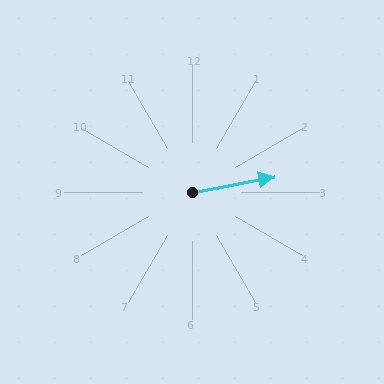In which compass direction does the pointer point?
East.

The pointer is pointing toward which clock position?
Roughly 3 o'clock.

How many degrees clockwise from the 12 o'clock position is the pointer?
Approximately 80 degrees.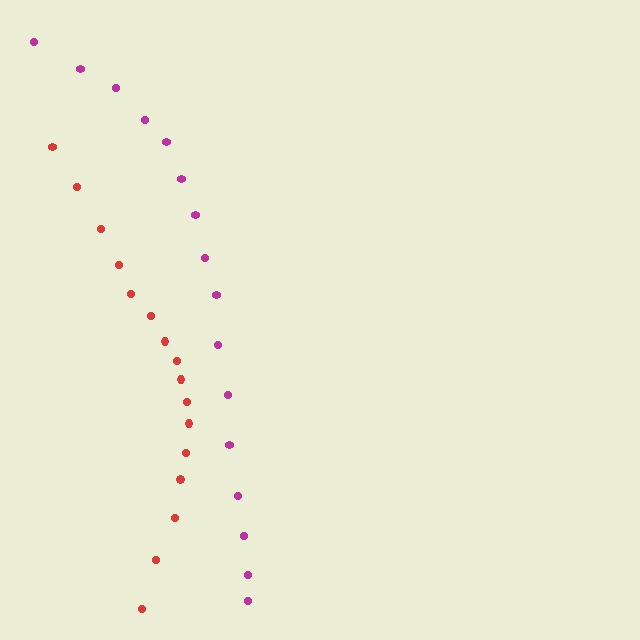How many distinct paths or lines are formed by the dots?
There are 2 distinct paths.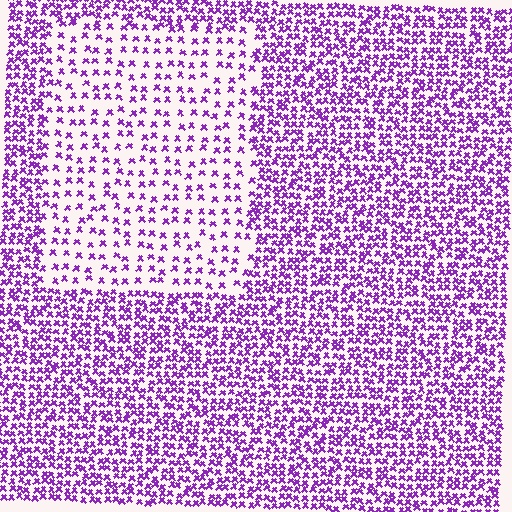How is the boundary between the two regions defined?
The boundary is defined by a change in element density (approximately 2.3x ratio). All elements are the same color, size, and shape.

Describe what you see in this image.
The image contains small purple elements arranged at two different densities. A rectangle-shaped region is visible where the elements are less densely packed than the surrounding area.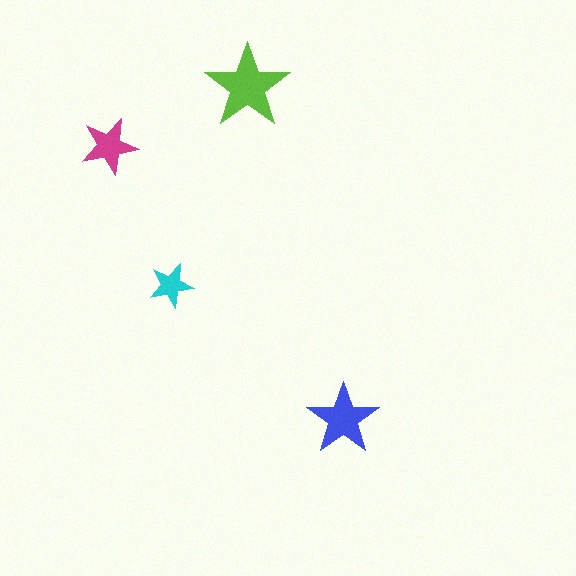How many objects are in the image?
There are 4 objects in the image.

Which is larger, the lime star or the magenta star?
The lime one.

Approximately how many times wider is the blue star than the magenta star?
About 1.5 times wider.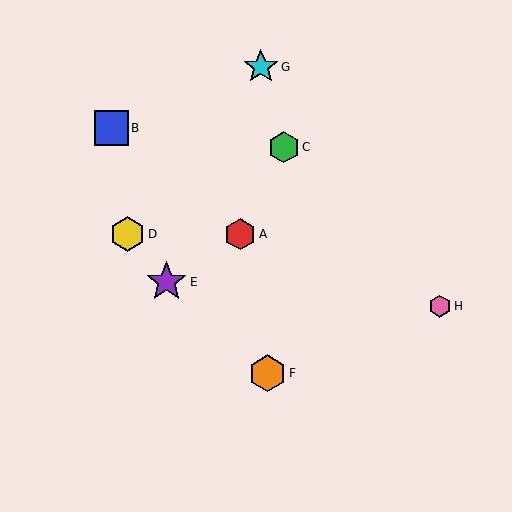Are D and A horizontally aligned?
Yes, both are at y≈234.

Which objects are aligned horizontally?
Objects A, D are aligned horizontally.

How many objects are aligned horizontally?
2 objects (A, D) are aligned horizontally.